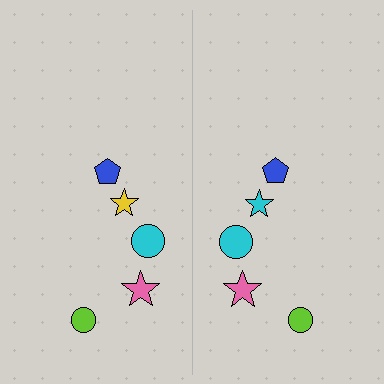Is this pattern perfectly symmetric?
No, the pattern is not perfectly symmetric. The cyan star on the right side breaks the symmetry — its mirror counterpart is yellow.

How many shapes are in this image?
There are 10 shapes in this image.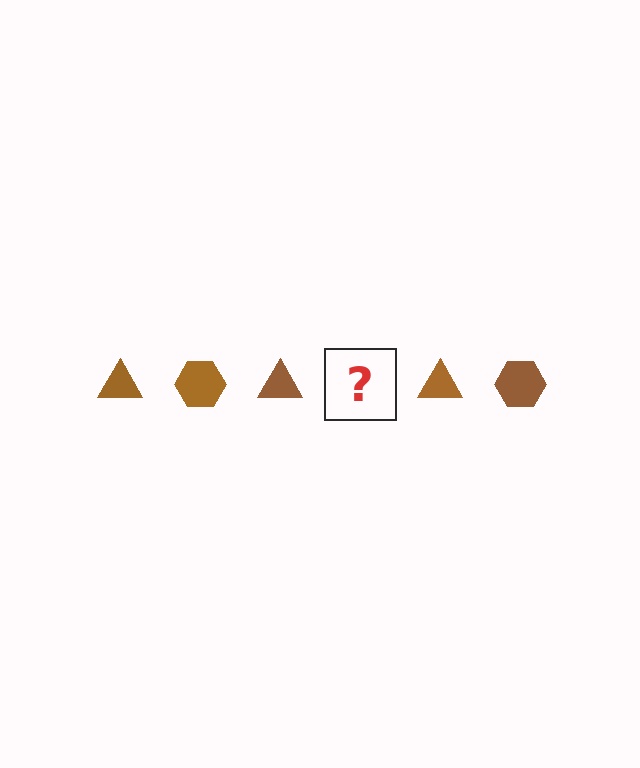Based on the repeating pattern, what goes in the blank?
The blank should be a brown hexagon.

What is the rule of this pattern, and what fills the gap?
The rule is that the pattern cycles through triangle, hexagon shapes in brown. The gap should be filled with a brown hexagon.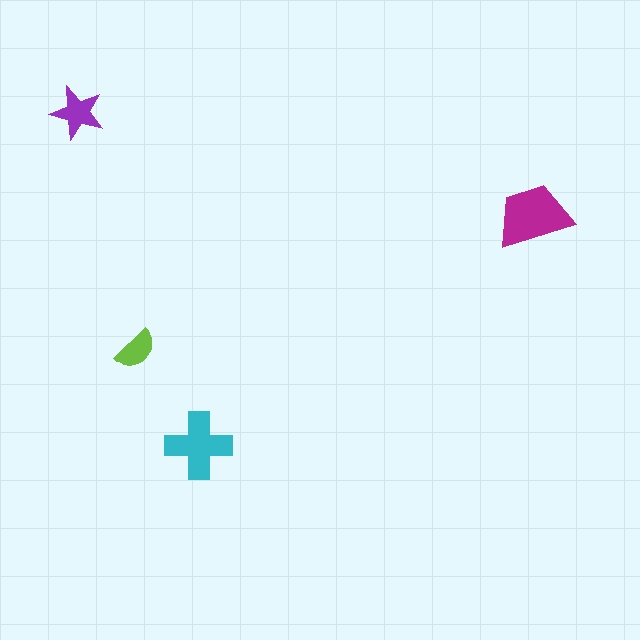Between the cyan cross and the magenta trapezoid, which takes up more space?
The magenta trapezoid.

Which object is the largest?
The magenta trapezoid.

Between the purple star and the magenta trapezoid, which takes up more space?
The magenta trapezoid.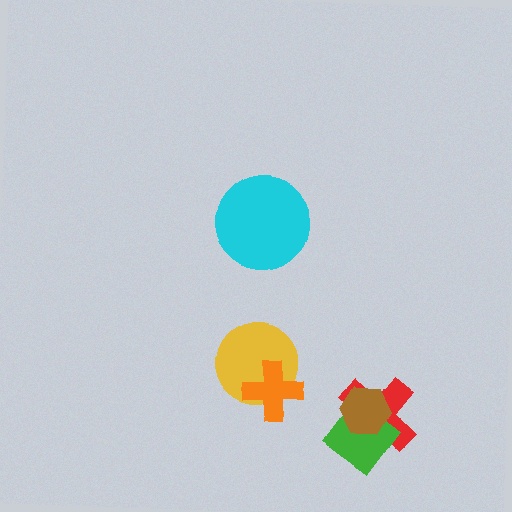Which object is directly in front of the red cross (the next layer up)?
The green diamond is directly in front of the red cross.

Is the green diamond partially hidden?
Yes, it is partially covered by another shape.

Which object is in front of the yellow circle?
The orange cross is in front of the yellow circle.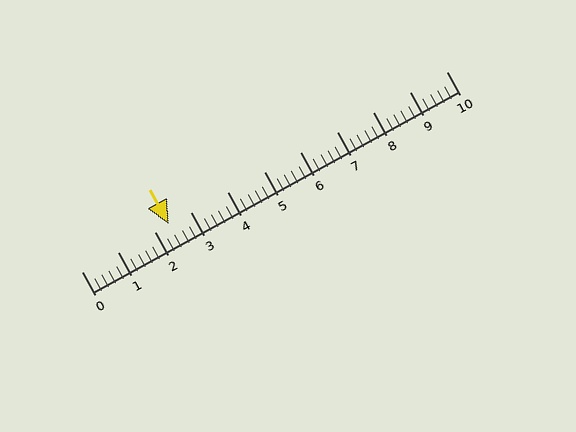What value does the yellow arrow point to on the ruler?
The yellow arrow points to approximately 2.4.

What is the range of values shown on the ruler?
The ruler shows values from 0 to 10.